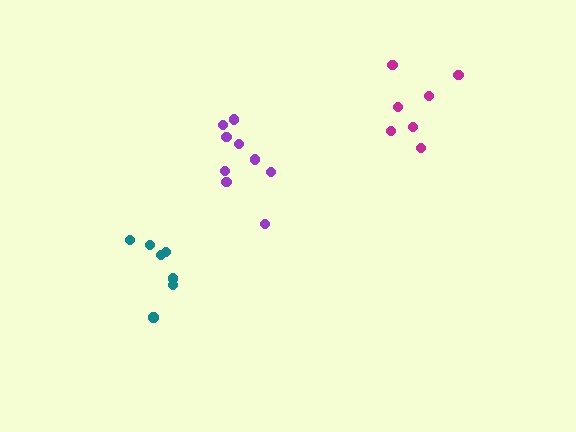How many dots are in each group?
Group 1: 7 dots, Group 2: 9 dots, Group 3: 7 dots (23 total).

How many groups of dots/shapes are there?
There are 3 groups.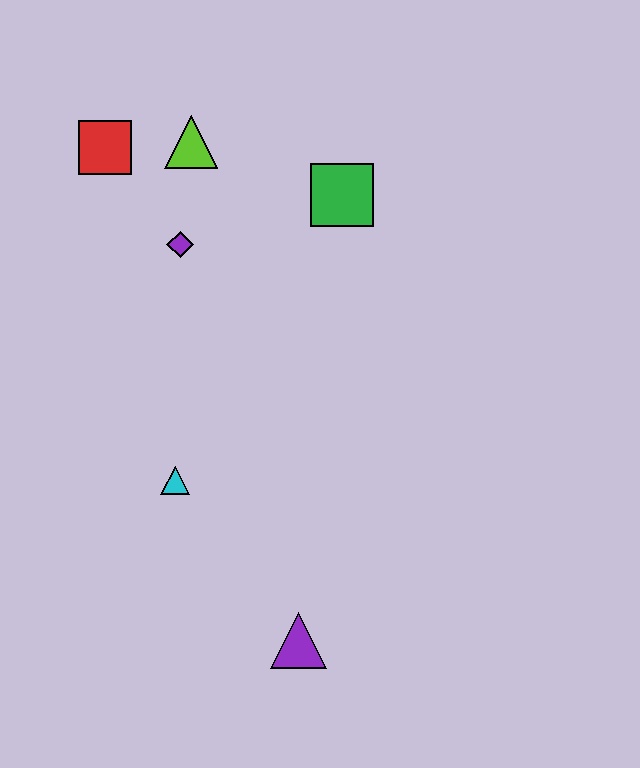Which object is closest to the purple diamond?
The lime triangle is closest to the purple diamond.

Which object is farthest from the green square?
The purple triangle is farthest from the green square.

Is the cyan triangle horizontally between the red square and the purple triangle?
Yes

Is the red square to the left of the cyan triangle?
Yes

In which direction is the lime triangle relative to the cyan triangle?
The lime triangle is above the cyan triangle.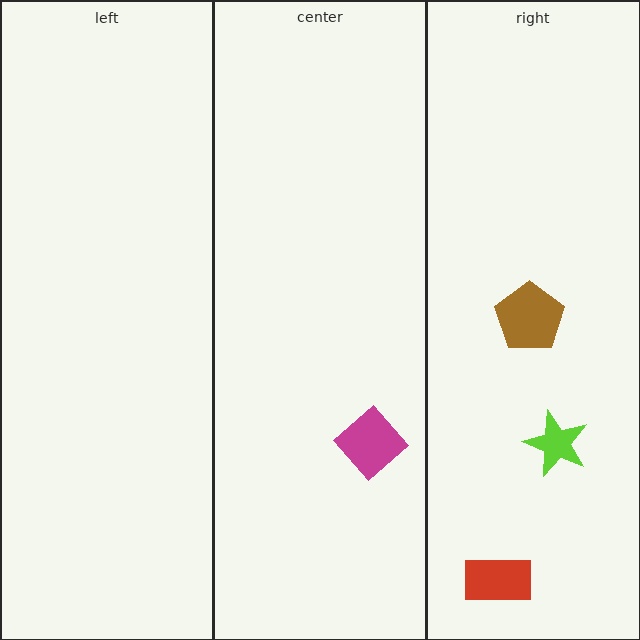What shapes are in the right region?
The brown pentagon, the lime star, the red rectangle.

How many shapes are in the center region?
1.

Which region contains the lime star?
The right region.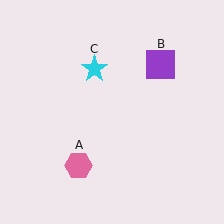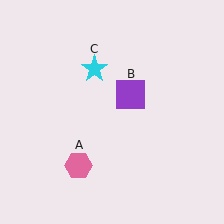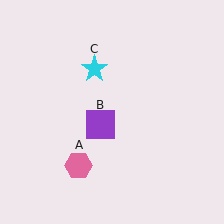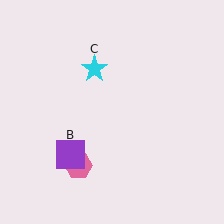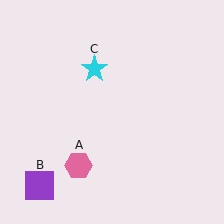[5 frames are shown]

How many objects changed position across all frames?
1 object changed position: purple square (object B).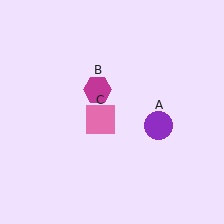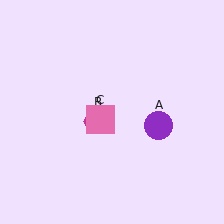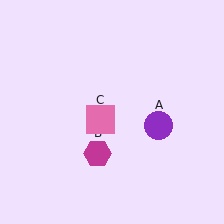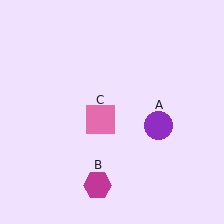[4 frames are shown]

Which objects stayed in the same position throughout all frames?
Purple circle (object A) and pink square (object C) remained stationary.